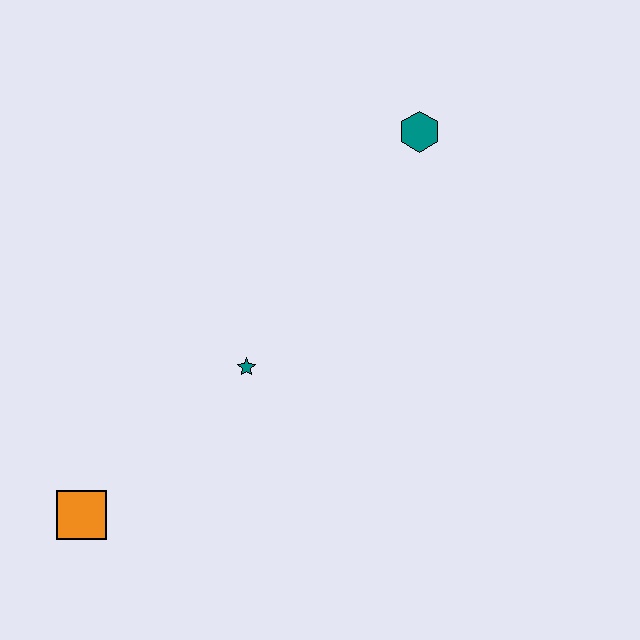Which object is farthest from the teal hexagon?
The orange square is farthest from the teal hexagon.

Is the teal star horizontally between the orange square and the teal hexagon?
Yes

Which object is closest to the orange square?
The teal star is closest to the orange square.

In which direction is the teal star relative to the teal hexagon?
The teal star is below the teal hexagon.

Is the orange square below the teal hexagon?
Yes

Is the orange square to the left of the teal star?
Yes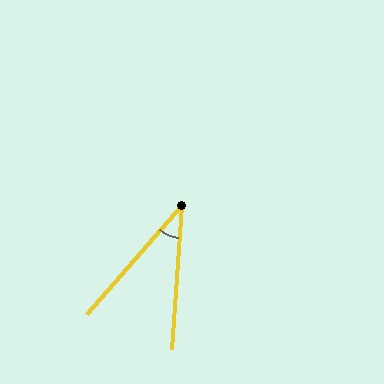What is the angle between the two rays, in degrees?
Approximately 37 degrees.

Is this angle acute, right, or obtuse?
It is acute.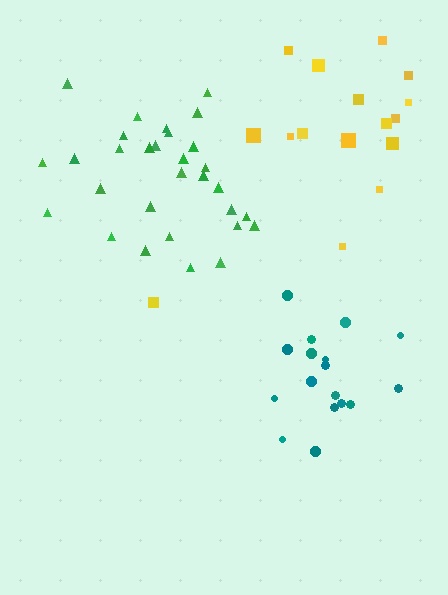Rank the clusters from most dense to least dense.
teal, green, yellow.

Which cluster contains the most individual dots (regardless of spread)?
Green (30).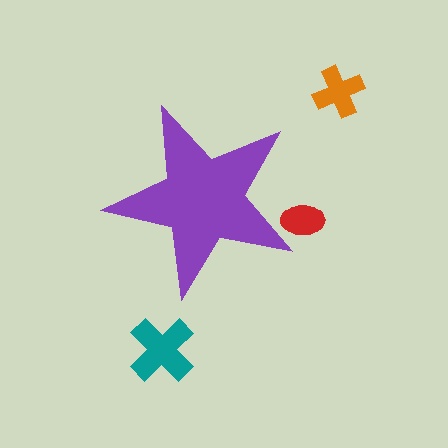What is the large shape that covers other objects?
A purple star.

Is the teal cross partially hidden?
No, the teal cross is fully visible.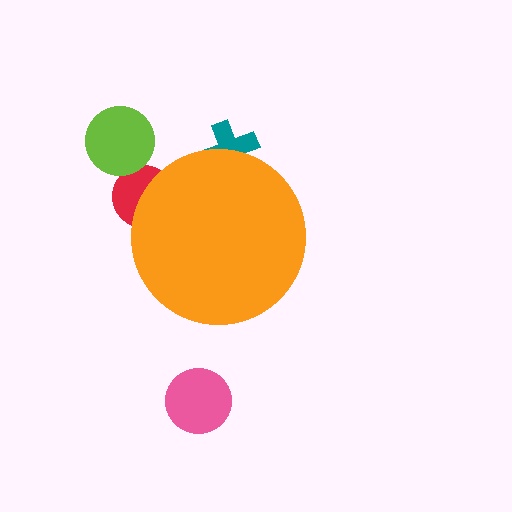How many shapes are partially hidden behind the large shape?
2 shapes are partially hidden.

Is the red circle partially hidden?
Yes, the red circle is partially hidden behind the orange circle.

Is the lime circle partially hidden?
No, the lime circle is fully visible.